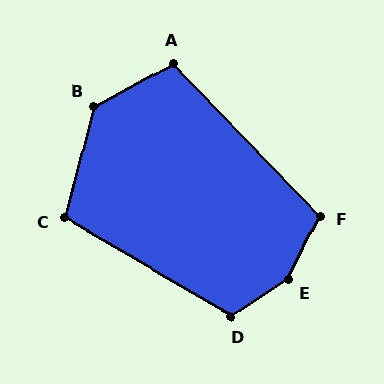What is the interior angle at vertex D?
Approximately 117 degrees (obtuse).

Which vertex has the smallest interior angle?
A, at approximately 105 degrees.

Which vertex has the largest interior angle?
E, at approximately 149 degrees.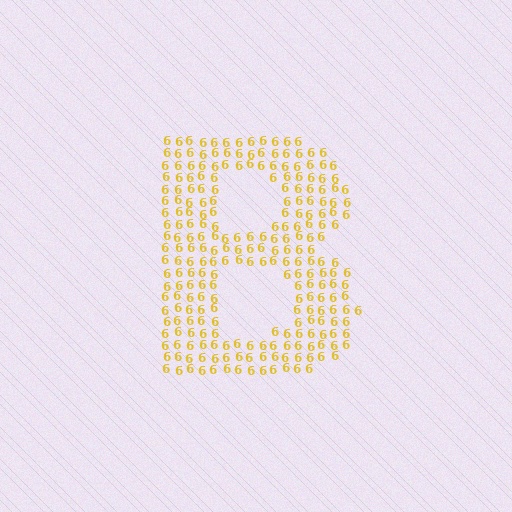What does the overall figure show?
The overall figure shows the letter B.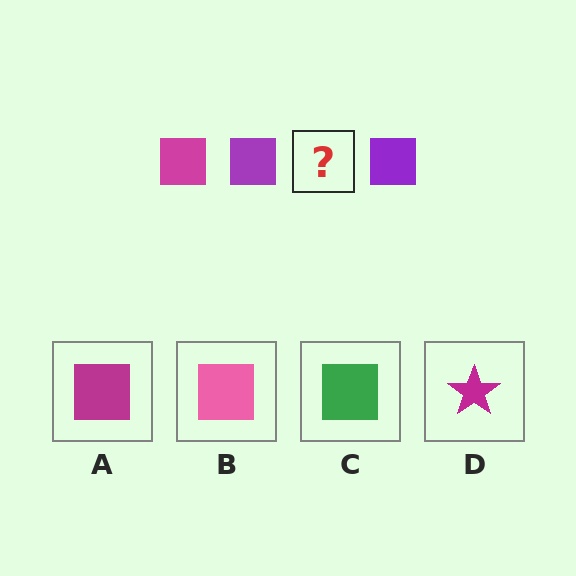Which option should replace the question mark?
Option A.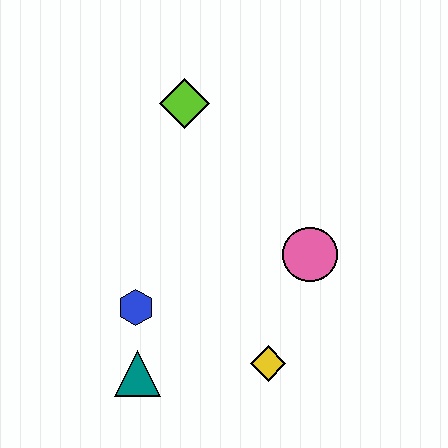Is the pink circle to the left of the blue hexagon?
No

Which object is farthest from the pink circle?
The teal triangle is farthest from the pink circle.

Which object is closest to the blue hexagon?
The teal triangle is closest to the blue hexagon.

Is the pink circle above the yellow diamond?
Yes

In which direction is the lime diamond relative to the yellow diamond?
The lime diamond is above the yellow diamond.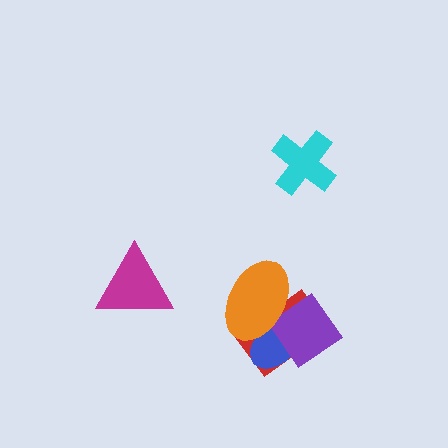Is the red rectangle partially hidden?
Yes, it is partially covered by another shape.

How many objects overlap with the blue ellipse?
3 objects overlap with the blue ellipse.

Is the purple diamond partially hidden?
Yes, it is partially covered by another shape.